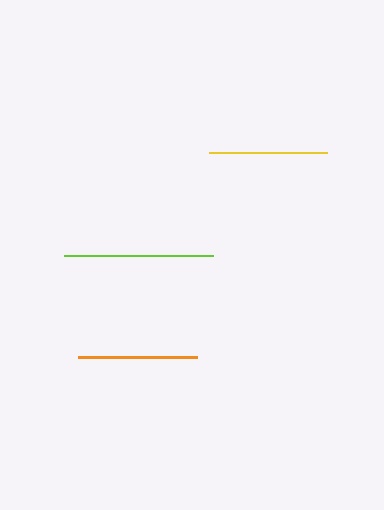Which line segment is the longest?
The lime line is the longest at approximately 148 pixels.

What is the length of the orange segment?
The orange segment is approximately 118 pixels long.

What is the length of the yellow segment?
The yellow segment is approximately 118 pixels long.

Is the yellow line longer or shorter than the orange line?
The orange line is longer than the yellow line.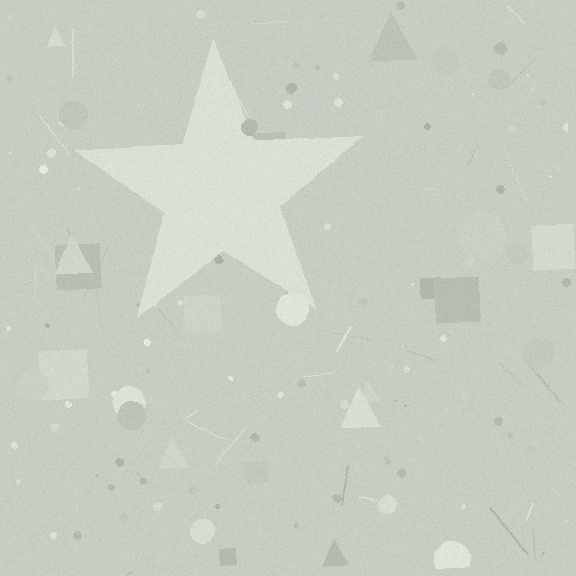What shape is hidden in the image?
A star is hidden in the image.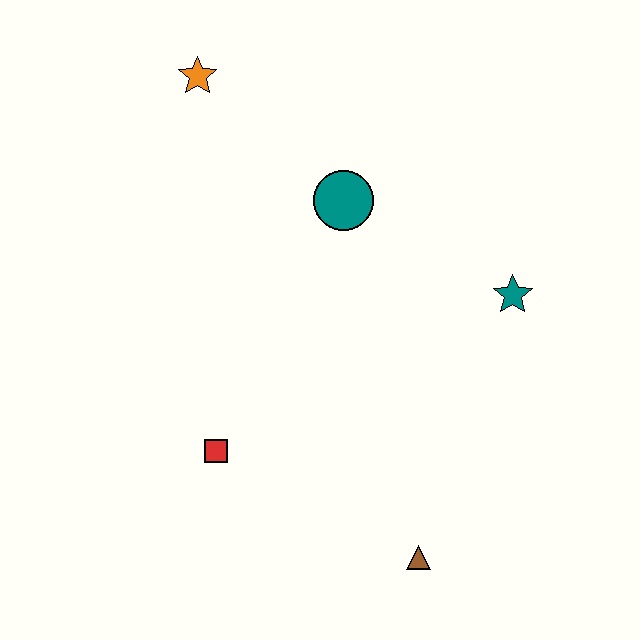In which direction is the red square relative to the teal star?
The red square is to the left of the teal star.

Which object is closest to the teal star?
The teal circle is closest to the teal star.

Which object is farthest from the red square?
The orange star is farthest from the red square.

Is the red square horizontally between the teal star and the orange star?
Yes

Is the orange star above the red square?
Yes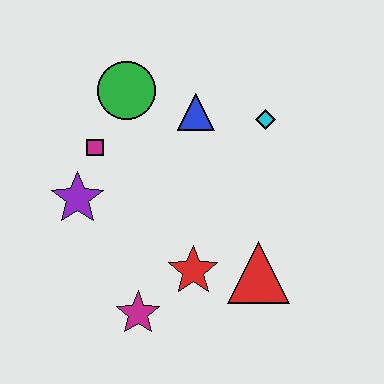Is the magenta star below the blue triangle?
Yes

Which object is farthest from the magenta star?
The cyan diamond is farthest from the magenta star.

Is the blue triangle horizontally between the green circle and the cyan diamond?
Yes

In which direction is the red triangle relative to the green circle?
The red triangle is below the green circle.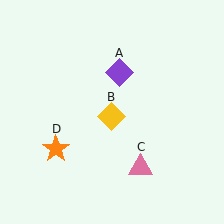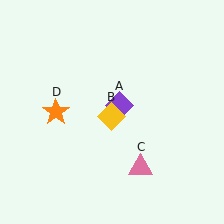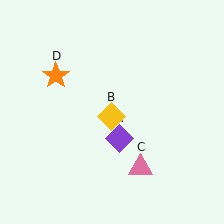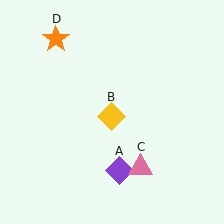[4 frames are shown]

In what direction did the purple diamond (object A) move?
The purple diamond (object A) moved down.